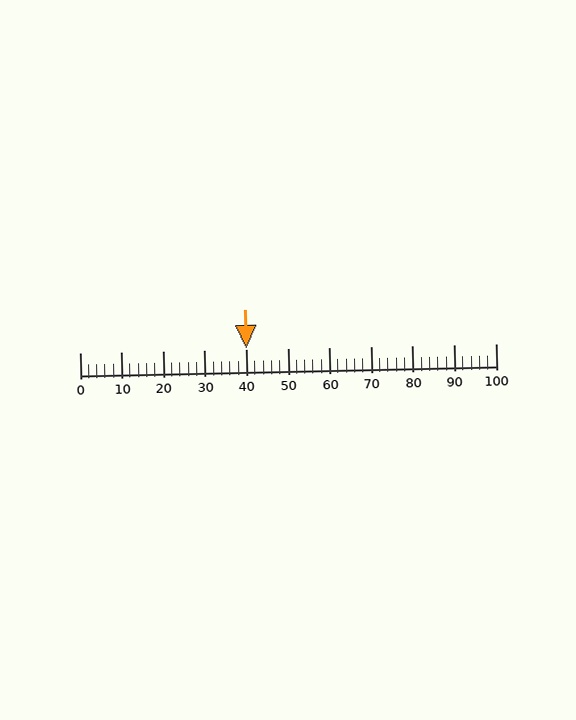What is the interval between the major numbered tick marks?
The major tick marks are spaced 10 units apart.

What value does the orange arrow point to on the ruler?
The orange arrow points to approximately 40.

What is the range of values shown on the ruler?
The ruler shows values from 0 to 100.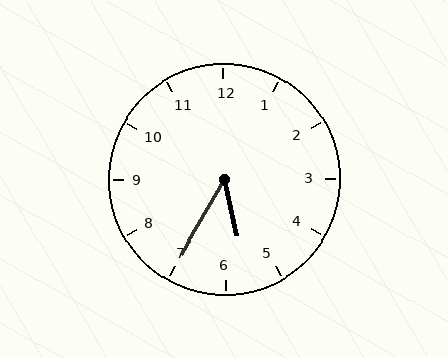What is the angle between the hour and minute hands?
Approximately 42 degrees.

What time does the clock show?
5:35.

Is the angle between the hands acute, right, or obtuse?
It is acute.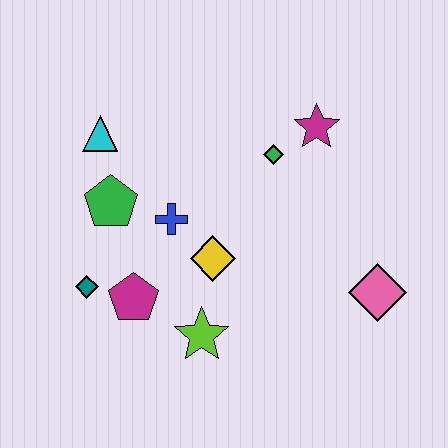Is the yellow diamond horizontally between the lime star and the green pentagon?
No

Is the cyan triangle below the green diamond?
No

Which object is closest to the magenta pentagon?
The teal diamond is closest to the magenta pentagon.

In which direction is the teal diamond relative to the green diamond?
The teal diamond is to the left of the green diamond.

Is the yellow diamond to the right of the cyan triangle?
Yes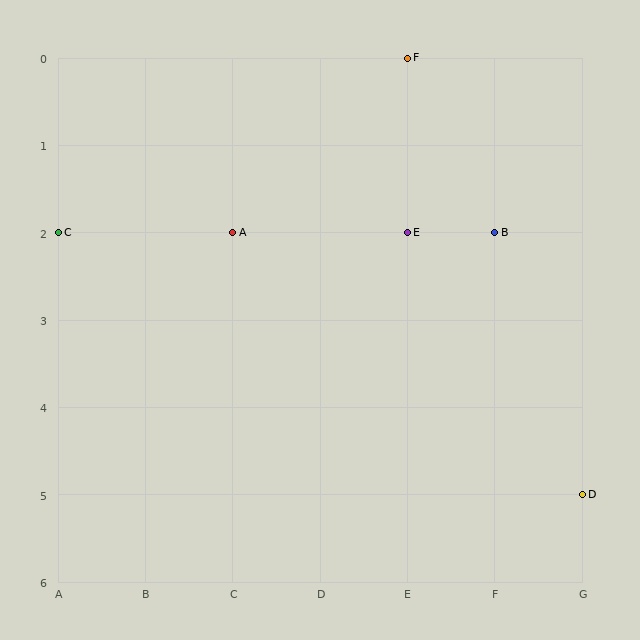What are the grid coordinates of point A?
Point A is at grid coordinates (C, 2).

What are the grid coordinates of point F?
Point F is at grid coordinates (E, 0).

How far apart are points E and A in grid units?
Points E and A are 2 columns apart.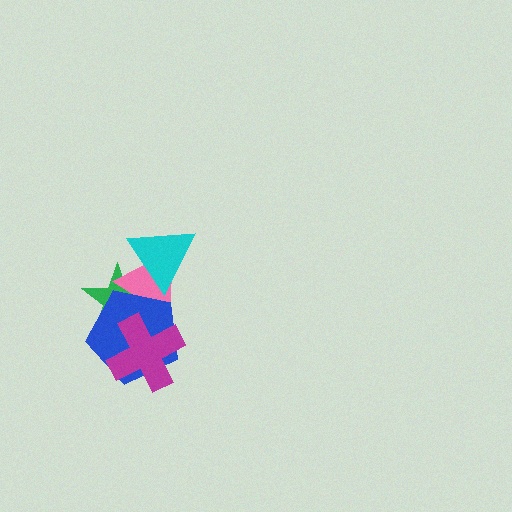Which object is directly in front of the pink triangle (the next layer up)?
The blue pentagon is directly in front of the pink triangle.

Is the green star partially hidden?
Yes, it is partially covered by another shape.